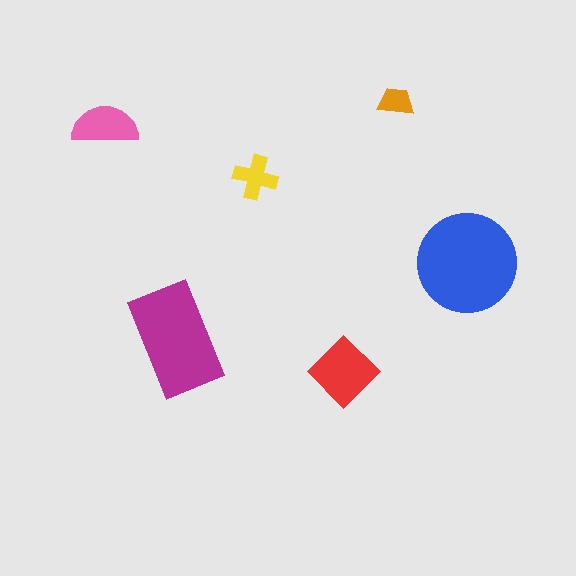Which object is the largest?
The blue circle.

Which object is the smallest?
The orange trapezoid.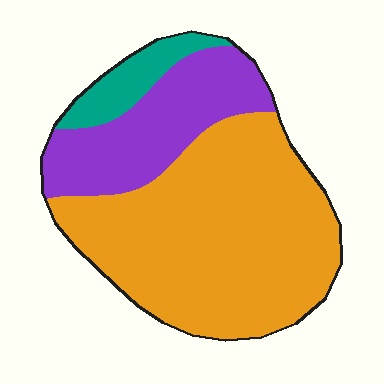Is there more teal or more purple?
Purple.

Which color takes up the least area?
Teal, at roughly 10%.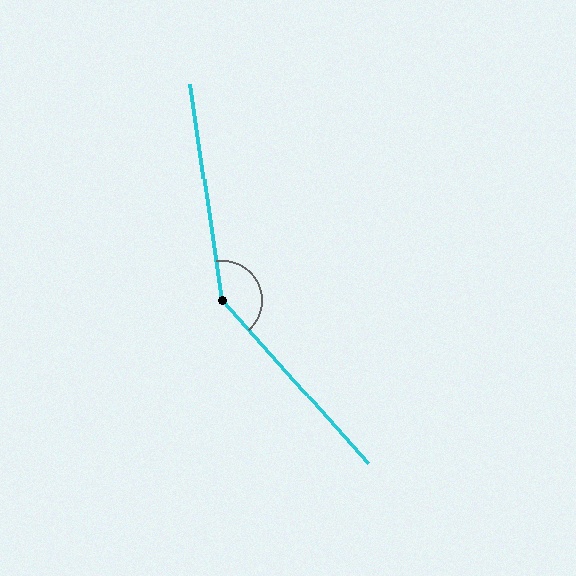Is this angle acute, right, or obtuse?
It is obtuse.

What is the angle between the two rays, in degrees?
Approximately 146 degrees.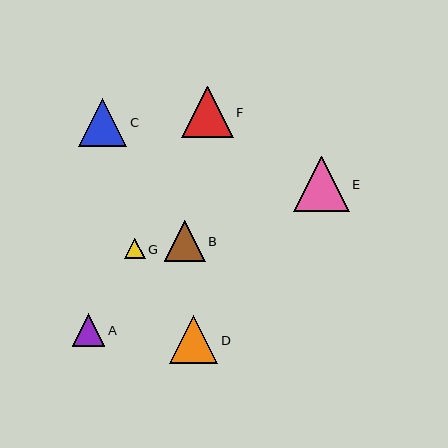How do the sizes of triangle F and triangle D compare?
Triangle F and triangle D are approximately the same size.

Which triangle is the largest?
Triangle E is the largest with a size of approximately 55 pixels.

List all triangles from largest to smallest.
From largest to smallest: E, F, D, C, B, A, G.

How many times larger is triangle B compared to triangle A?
Triangle B is approximately 1.3 times the size of triangle A.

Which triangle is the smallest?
Triangle G is the smallest with a size of approximately 20 pixels.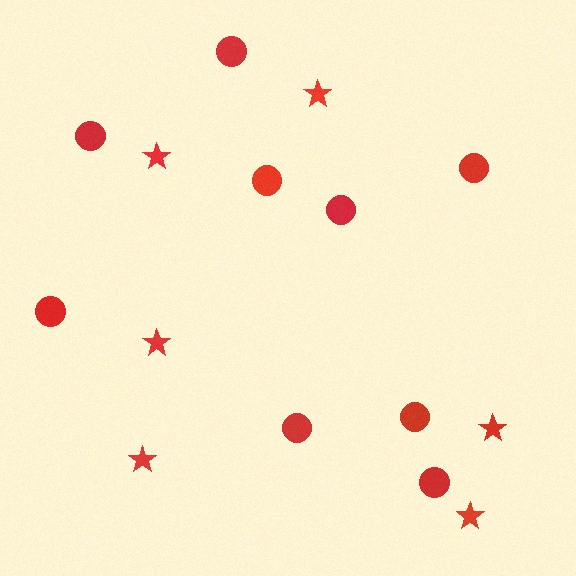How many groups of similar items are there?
There are 2 groups: one group of stars (6) and one group of circles (9).